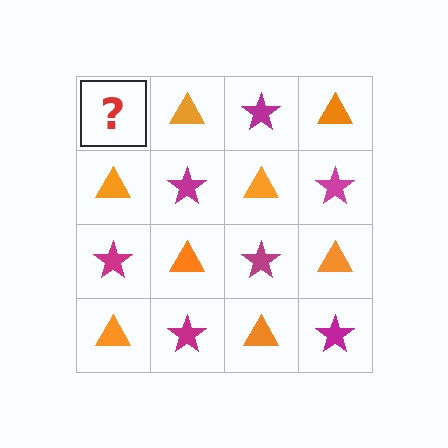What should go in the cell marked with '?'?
The missing cell should contain a magenta star.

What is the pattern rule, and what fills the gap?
The rule is that it alternates magenta star and orange triangle in a checkerboard pattern. The gap should be filled with a magenta star.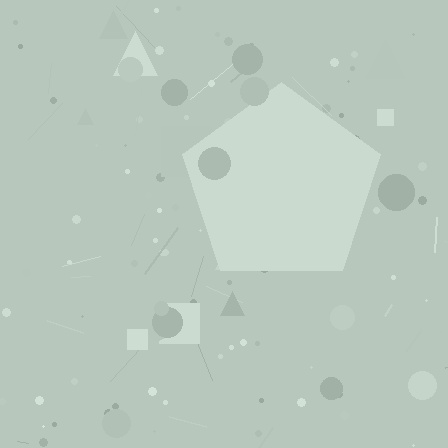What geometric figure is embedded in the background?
A pentagon is embedded in the background.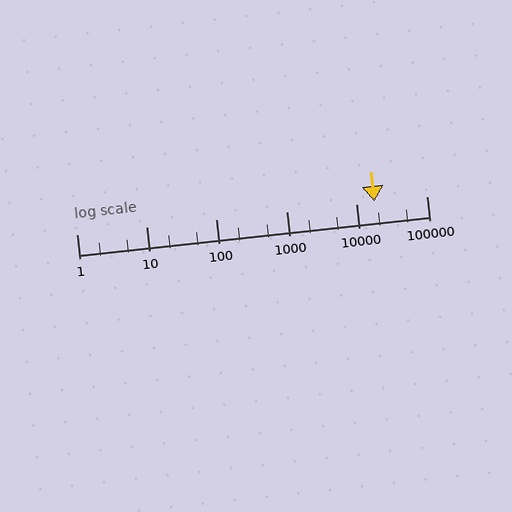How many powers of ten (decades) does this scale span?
The scale spans 5 decades, from 1 to 100000.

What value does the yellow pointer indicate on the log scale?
The pointer indicates approximately 18000.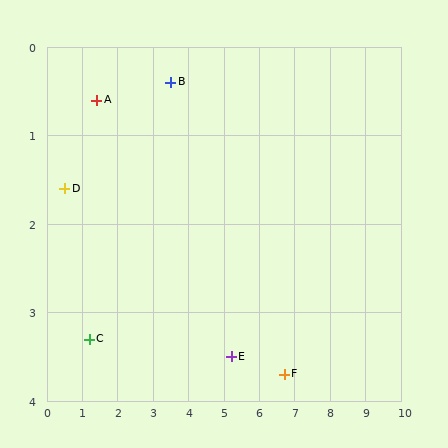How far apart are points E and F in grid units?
Points E and F are about 1.5 grid units apart.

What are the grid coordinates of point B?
Point B is at approximately (3.5, 0.4).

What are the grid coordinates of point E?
Point E is at approximately (5.2, 3.5).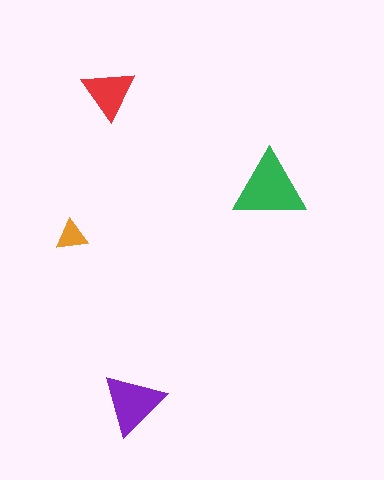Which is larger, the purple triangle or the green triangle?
The green one.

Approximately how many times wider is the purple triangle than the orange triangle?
About 2 times wider.